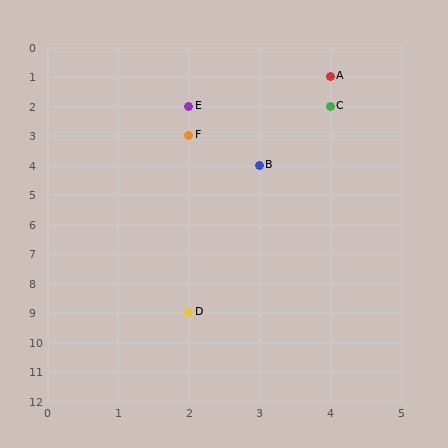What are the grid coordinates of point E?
Point E is at grid coordinates (2, 2).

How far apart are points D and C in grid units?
Points D and C are 2 columns and 7 rows apart (about 7.3 grid units diagonally).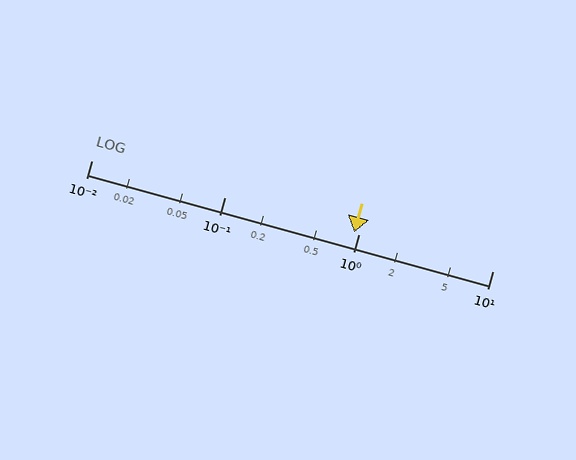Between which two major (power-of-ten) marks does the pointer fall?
The pointer is between 0.1 and 1.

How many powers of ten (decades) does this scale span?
The scale spans 3 decades, from 0.01 to 10.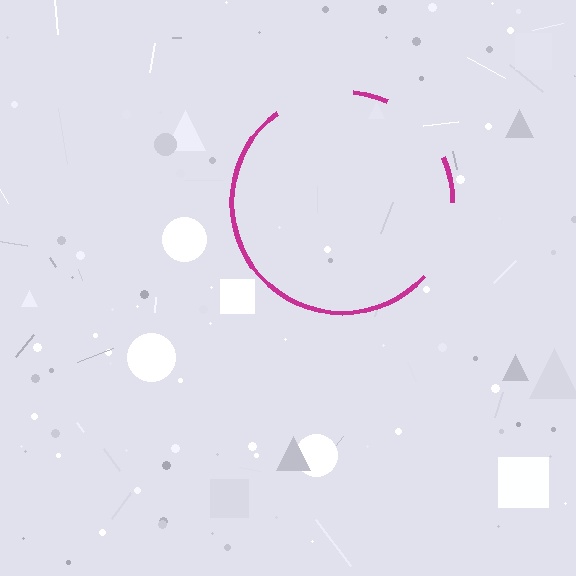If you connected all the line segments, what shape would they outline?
They would outline a circle.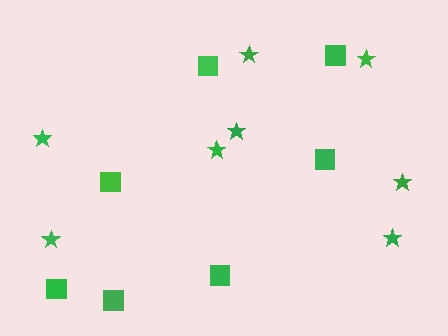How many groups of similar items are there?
There are 2 groups: one group of squares (7) and one group of stars (8).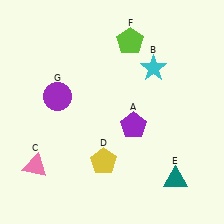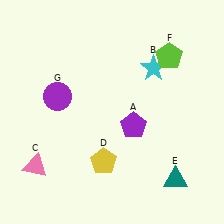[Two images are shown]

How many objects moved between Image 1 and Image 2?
1 object moved between the two images.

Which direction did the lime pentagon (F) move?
The lime pentagon (F) moved right.